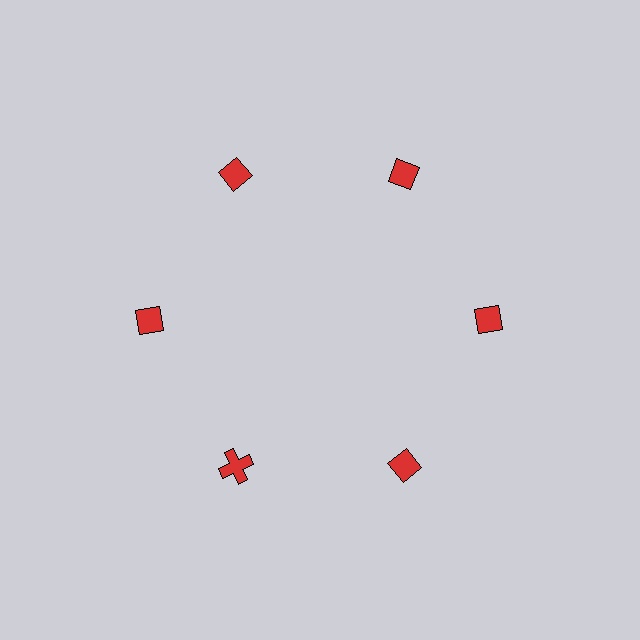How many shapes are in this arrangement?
There are 6 shapes arranged in a ring pattern.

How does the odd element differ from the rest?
It has a different shape: cross instead of diamond.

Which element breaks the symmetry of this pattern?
The red cross at roughly the 7 o'clock position breaks the symmetry. All other shapes are red diamonds.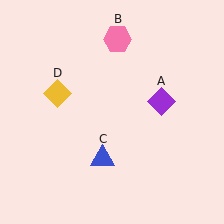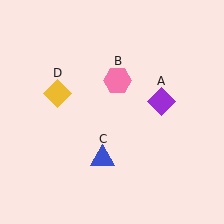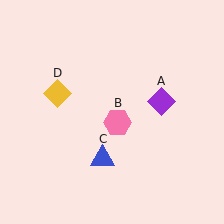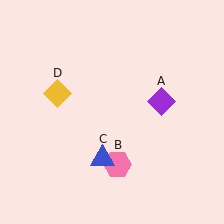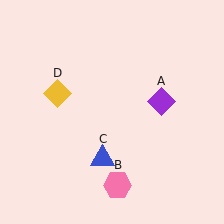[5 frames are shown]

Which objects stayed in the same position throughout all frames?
Purple diamond (object A) and blue triangle (object C) and yellow diamond (object D) remained stationary.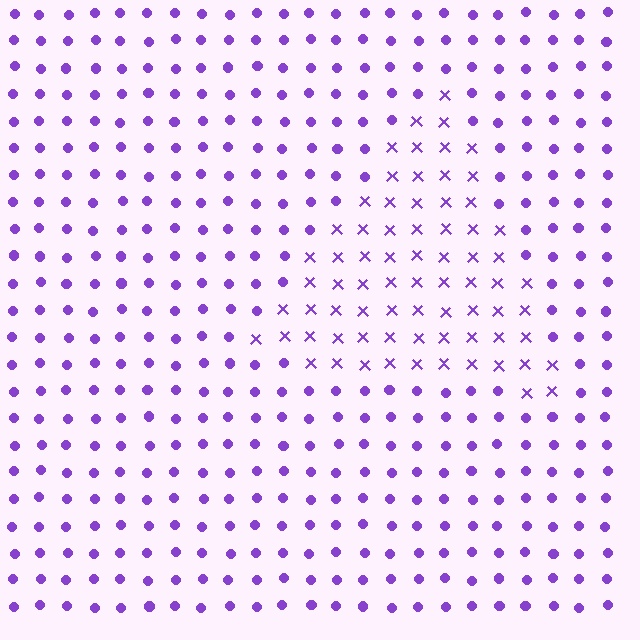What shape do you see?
I see a triangle.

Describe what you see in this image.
The image is filled with small purple elements arranged in a uniform grid. A triangle-shaped region contains X marks, while the surrounding area contains circles. The boundary is defined purely by the change in element shape.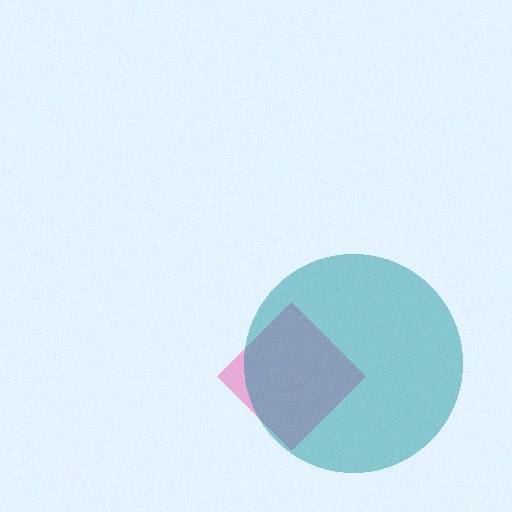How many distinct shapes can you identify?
There are 2 distinct shapes: a pink diamond, a teal circle.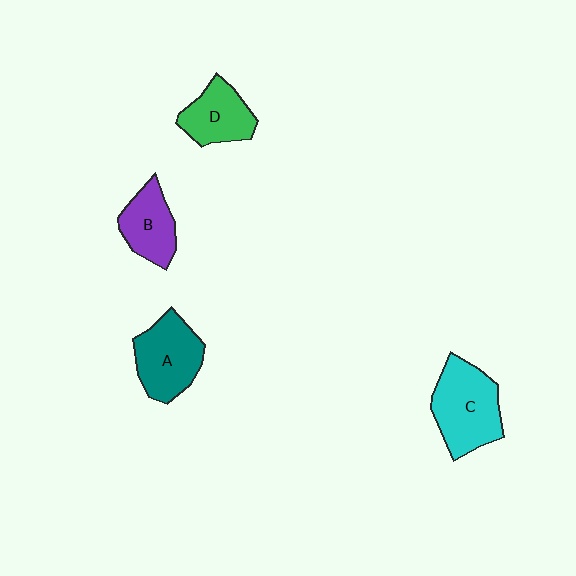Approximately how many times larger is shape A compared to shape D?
Approximately 1.3 times.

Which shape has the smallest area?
Shape B (purple).